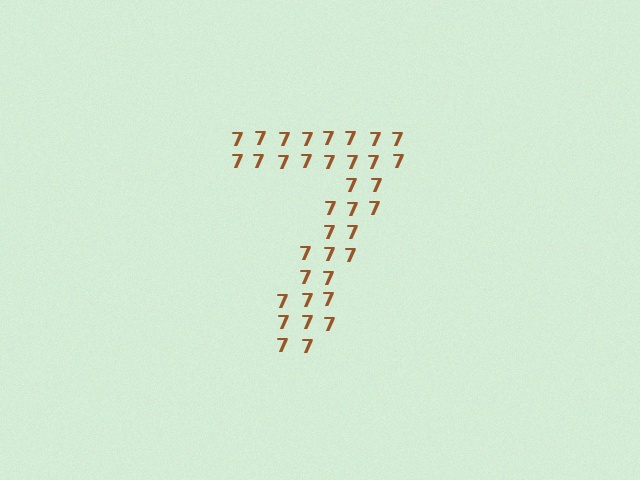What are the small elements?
The small elements are digit 7's.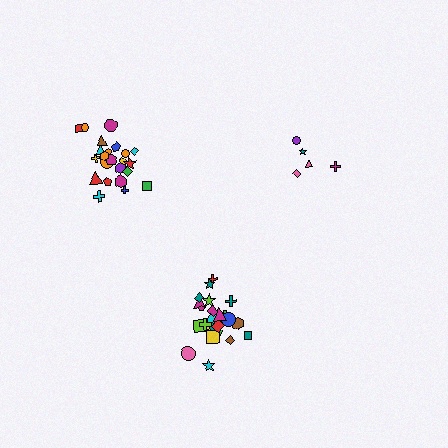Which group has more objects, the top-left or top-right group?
The top-left group.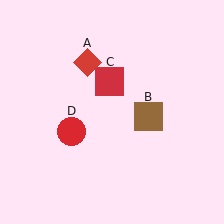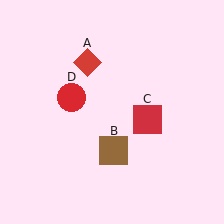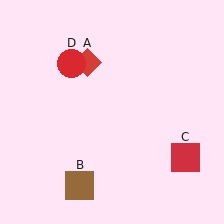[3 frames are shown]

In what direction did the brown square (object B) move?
The brown square (object B) moved down and to the left.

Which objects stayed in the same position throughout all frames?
Red diamond (object A) remained stationary.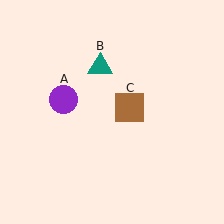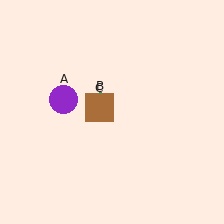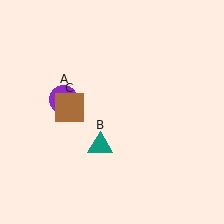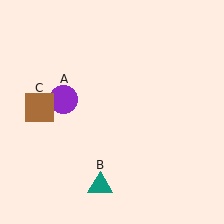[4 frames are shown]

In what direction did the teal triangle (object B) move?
The teal triangle (object B) moved down.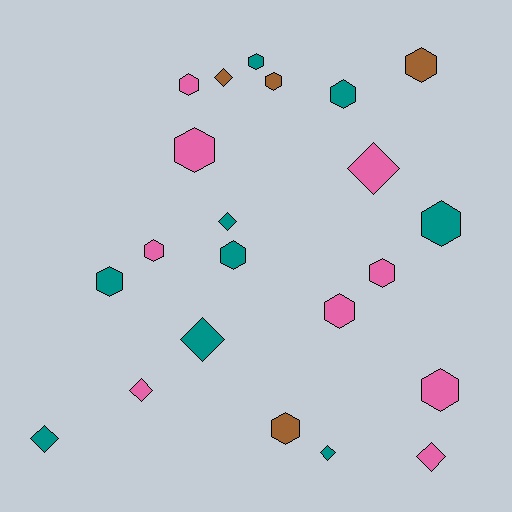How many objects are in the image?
There are 22 objects.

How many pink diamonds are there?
There are 3 pink diamonds.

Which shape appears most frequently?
Hexagon, with 14 objects.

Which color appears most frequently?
Pink, with 9 objects.